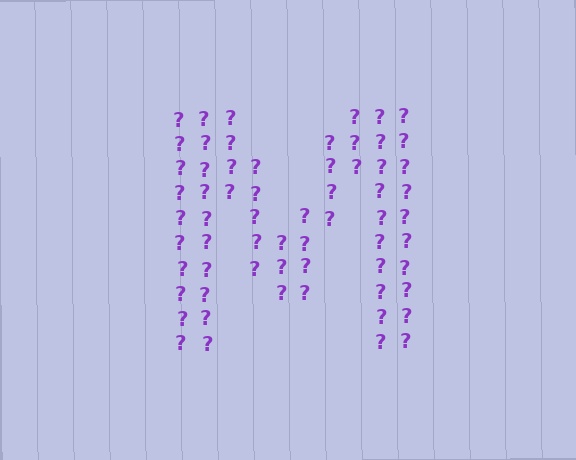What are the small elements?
The small elements are question marks.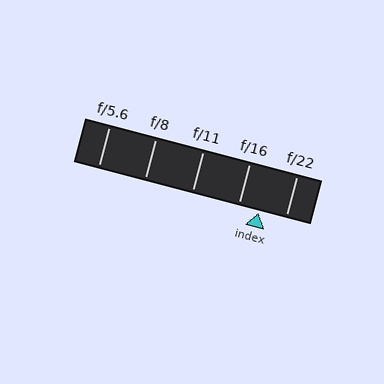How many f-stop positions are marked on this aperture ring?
There are 5 f-stop positions marked.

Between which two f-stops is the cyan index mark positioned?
The index mark is between f/16 and f/22.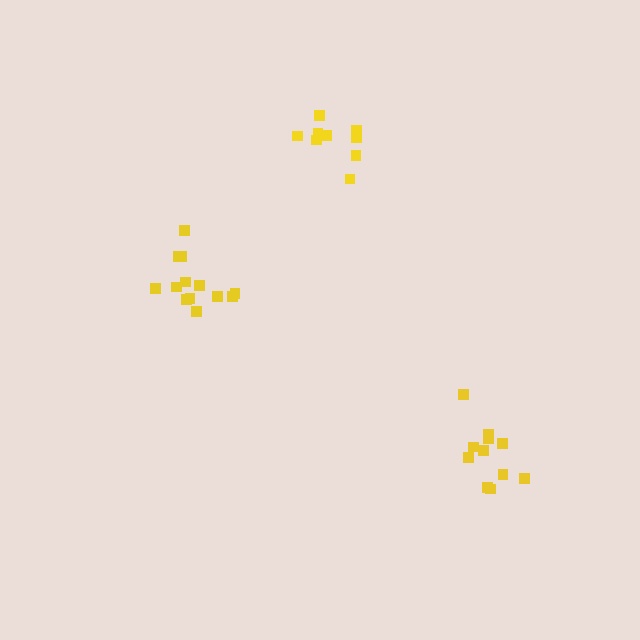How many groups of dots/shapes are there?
There are 3 groups.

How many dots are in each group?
Group 1: 13 dots, Group 2: 9 dots, Group 3: 11 dots (33 total).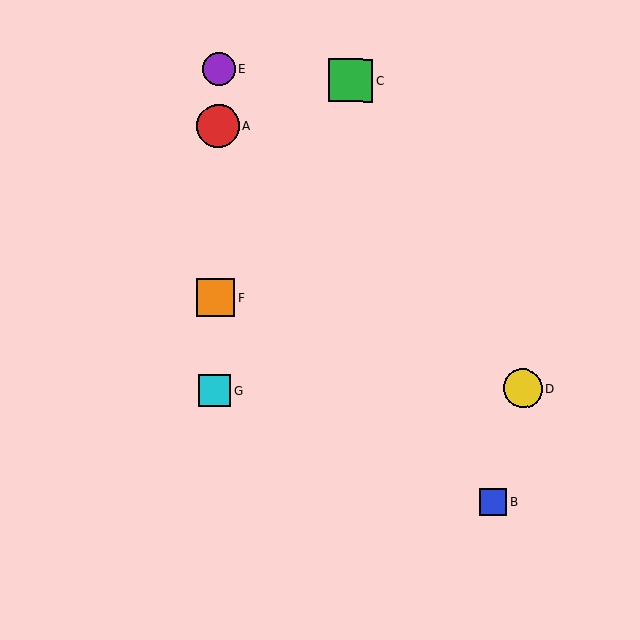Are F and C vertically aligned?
No, F is at x≈216 and C is at x≈350.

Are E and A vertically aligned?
Yes, both are at x≈219.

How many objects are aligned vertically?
4 objects (A, E, F, G) are aligned vertically.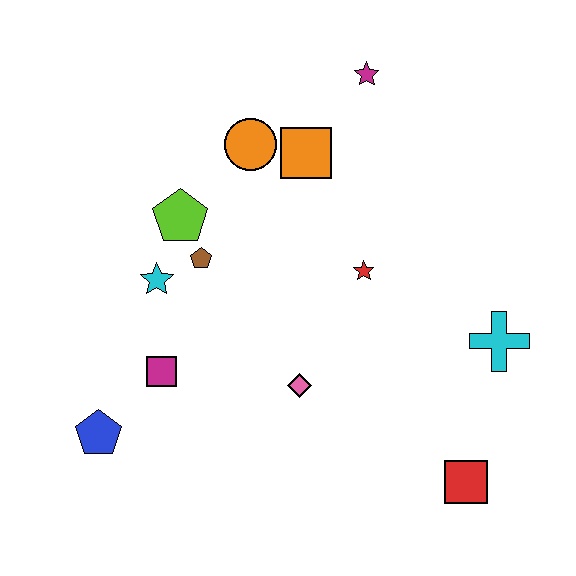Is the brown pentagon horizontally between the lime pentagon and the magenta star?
Yes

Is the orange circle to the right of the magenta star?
No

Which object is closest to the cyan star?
The brown pentagon is closest to the cyan star.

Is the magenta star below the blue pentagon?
No